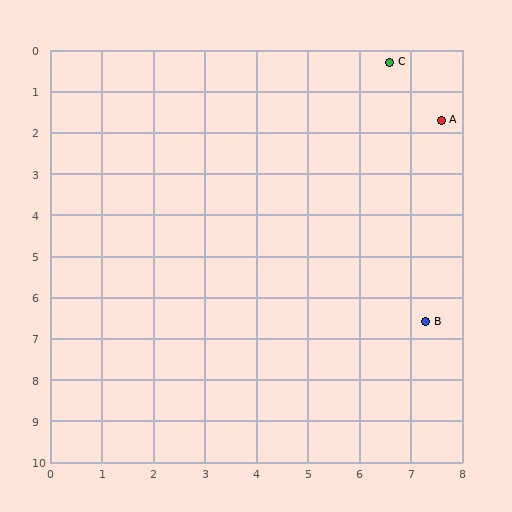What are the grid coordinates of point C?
Point C is at approximately (6.6, 0.3).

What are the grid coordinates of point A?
Point A is at approximately (7.6, 1.7).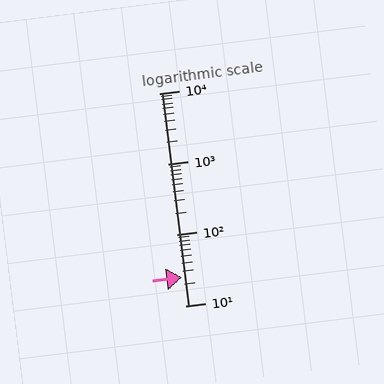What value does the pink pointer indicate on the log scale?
The pointer indicates approximately 25.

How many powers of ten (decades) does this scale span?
The scale spans 3 decades, from 10 to 10000.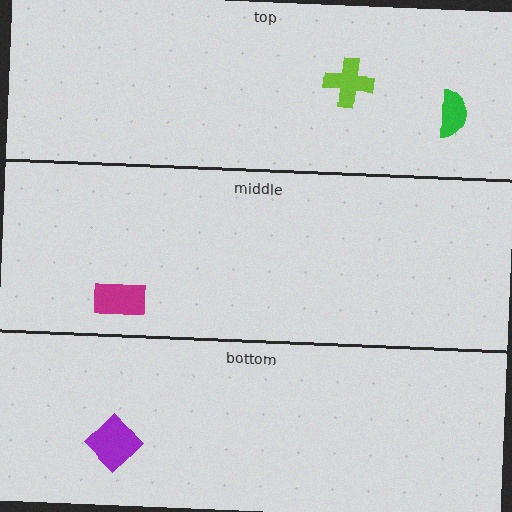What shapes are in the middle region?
The magenta rectangle.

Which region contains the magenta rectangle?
The middle region.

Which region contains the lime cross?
The top region.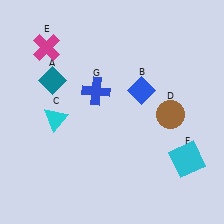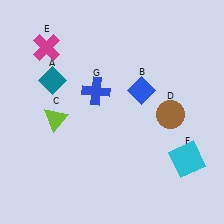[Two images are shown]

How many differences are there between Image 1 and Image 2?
There is 1 difference between the two images.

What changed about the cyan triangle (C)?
In Image 1, C is cyan. In Image 2, it changed to lime.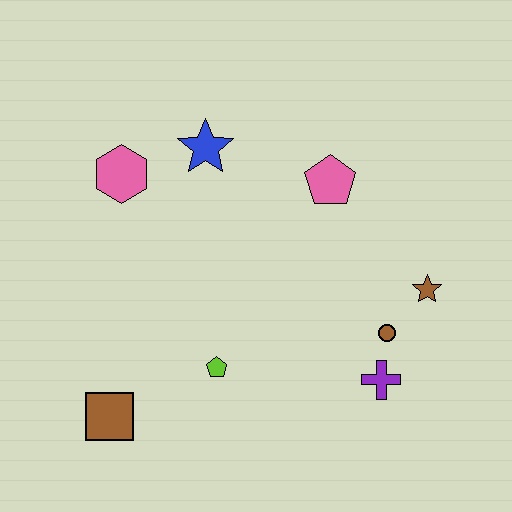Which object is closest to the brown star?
The brown circle is closest to the brown star.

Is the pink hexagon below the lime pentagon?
No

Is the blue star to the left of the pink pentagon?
Yes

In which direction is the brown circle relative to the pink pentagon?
The brown circle is below the pink pentagon.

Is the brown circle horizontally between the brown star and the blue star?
Yes